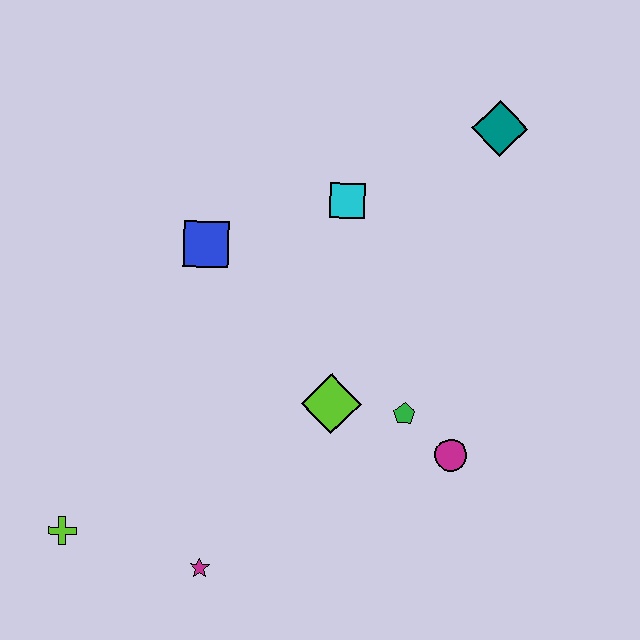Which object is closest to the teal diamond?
The cyan square is closest to the teal diamond.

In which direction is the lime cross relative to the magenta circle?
The lime cross is to the left of the magenta circle.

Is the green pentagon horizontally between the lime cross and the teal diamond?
Yes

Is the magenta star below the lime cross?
Yes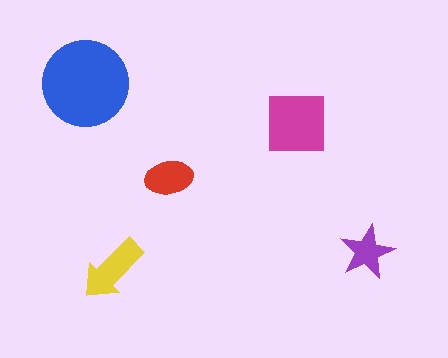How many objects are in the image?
There are 5 objects in the image.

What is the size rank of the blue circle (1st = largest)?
1st.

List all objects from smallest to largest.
The purple star, the red ellipse, the yellow arrow, the magenta square, the blue circle.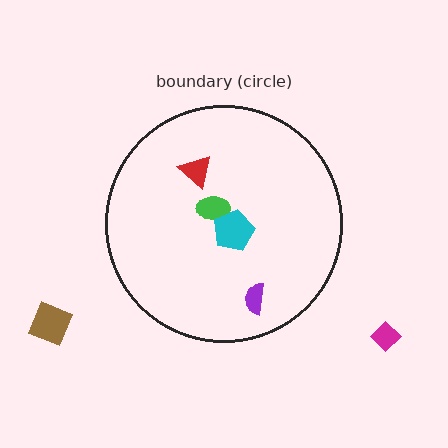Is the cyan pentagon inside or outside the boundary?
Inside.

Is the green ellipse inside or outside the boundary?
Inside.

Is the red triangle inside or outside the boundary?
Inside.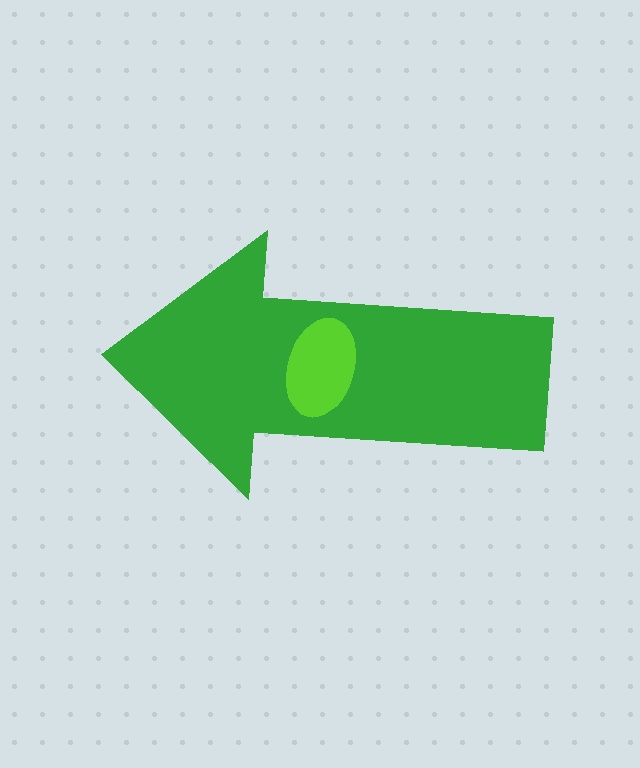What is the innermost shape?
The lime ellipse.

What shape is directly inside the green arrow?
The lime ellipse.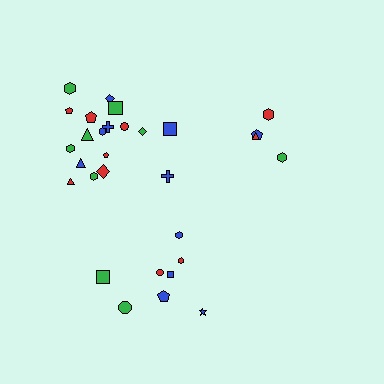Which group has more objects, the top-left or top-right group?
The top-left group.